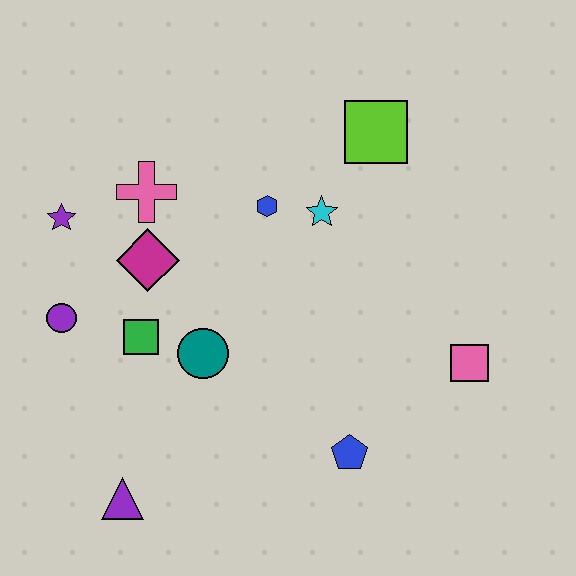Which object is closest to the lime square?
The cyan star is closest to the lime square.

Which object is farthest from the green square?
The pink square is farthest from the green square.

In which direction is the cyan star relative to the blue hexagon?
The cyan star is to the right of the blue hexagon.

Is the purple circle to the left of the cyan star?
Yes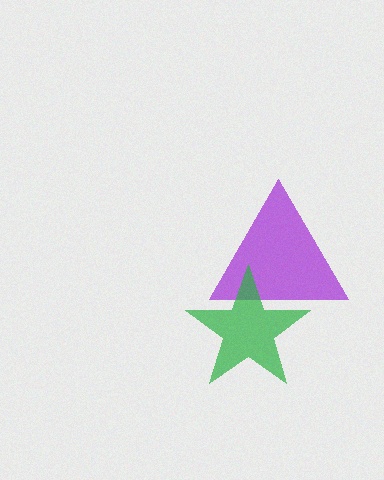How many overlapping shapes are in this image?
There are 2 overlapping shapes in the image.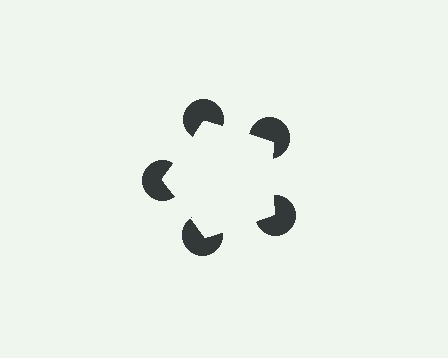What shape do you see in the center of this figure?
An illusory pentagon — its edges are inferred from the aligned wedge cuts in the pac-man discs, not physically drawn.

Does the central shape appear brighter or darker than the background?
It typically appears slightly brighter than the background, even though no actual brightness change is drawn.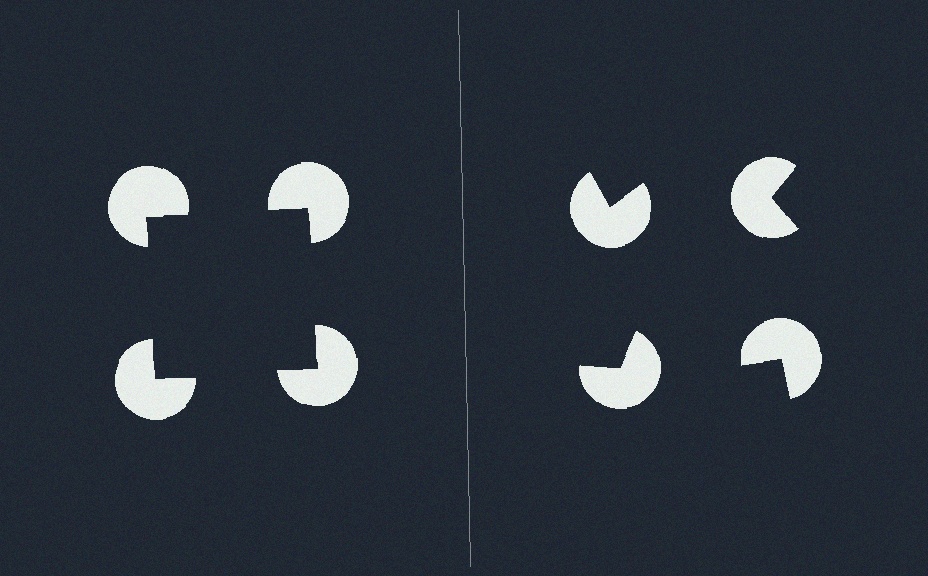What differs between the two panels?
The pac-man discs are positioned identically on both sides; only the wedge orientations differ. On the left they align to a square; on the right they are misaligned.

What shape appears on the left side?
An illusory square.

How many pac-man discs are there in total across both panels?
8 — 4 on each side.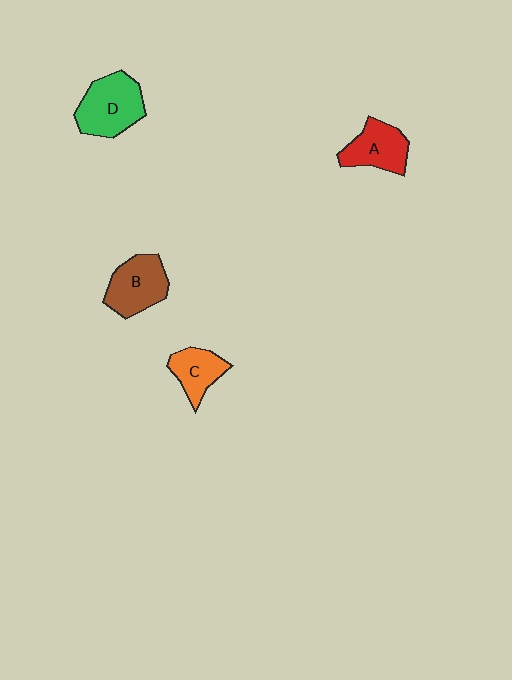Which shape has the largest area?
Shape D (green).